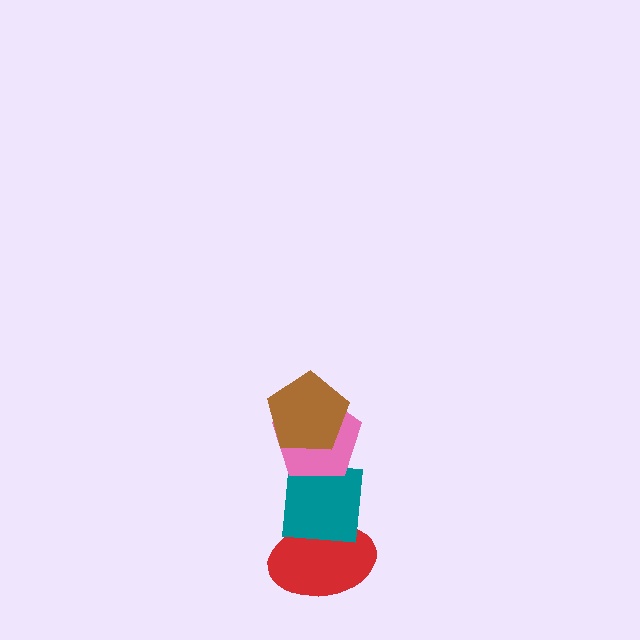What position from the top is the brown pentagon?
The brown pentagon is 1st from the top.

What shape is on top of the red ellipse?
The teal square is on top of the red ellipse.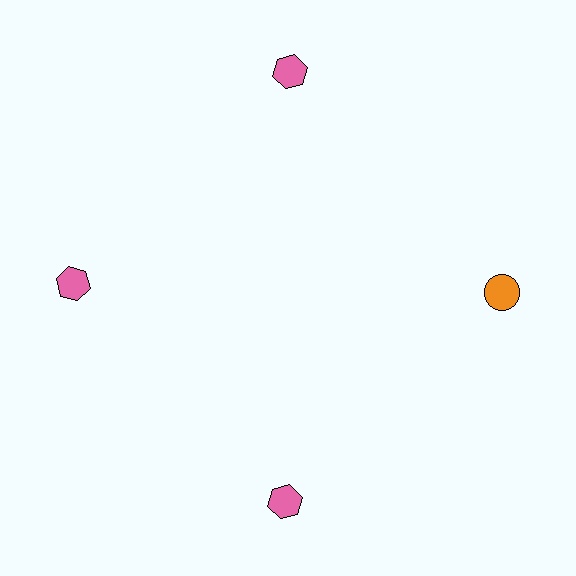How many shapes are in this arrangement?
There are 4 shapes arranged in a ring pattern.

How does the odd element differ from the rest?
It differs in both color (orange instead of pink) and shape (circle instead of hexagon).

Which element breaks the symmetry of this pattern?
The orange circle at roughly the 3 o'clock position breaks the symmetry. All other shapes are pink hexagons.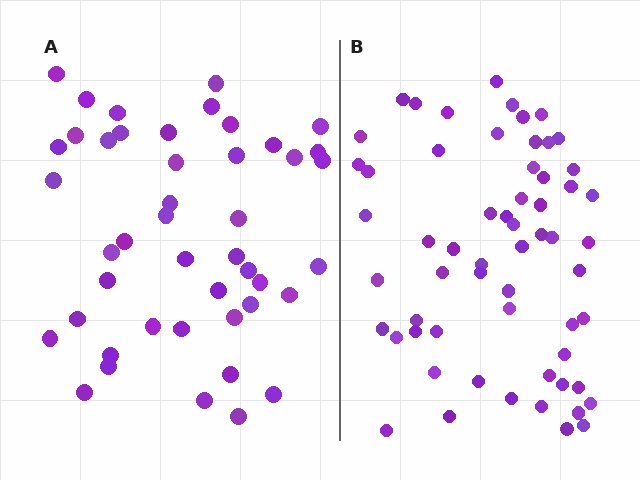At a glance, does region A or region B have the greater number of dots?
Region B (the right region) has more dots.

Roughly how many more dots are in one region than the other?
Region B has approximately 15 more dots than region A.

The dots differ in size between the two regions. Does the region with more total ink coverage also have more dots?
No. Region A has more total ink coverage because its dots are larger, but region B actually contains more individual dots. Total area can be misleading — the number of items is what matters here.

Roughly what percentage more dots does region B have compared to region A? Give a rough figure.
About 35% more.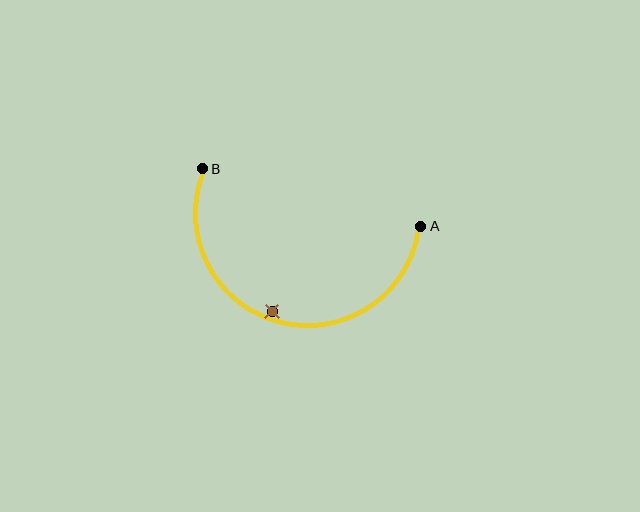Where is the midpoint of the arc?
The arc midpoint is the point on the curve farthest from the straight line joining A and B. It sits below that line.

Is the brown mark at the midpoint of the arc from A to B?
No — the brown mark does not lie on the arc at all. It sits slightly inside the curve.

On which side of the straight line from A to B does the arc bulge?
The arc bulges below the straight line connecting A and B.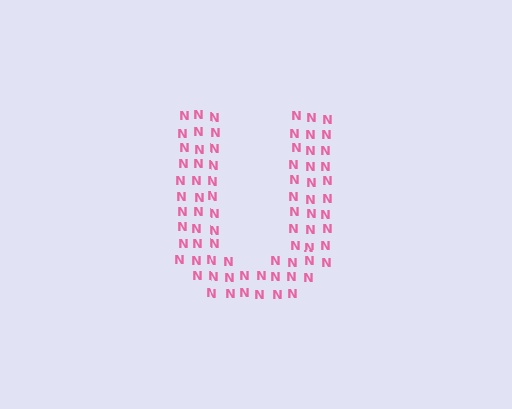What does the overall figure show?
The overall figure shows the letter U.